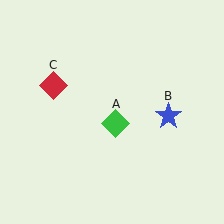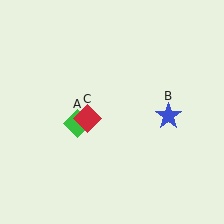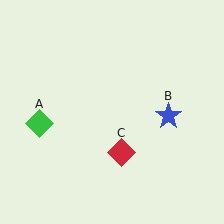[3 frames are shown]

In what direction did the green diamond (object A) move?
The green diamond (object A) moved left.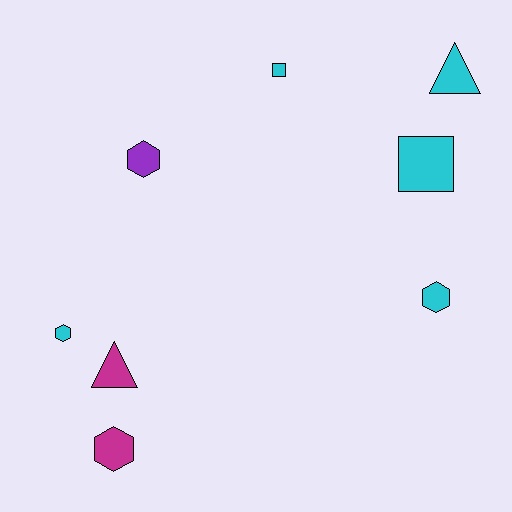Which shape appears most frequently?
Hexagon, with 4 objects.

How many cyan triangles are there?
There is 1 cyan triangle.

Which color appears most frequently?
Cyan, with 5 objects.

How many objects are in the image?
There are 8 objects.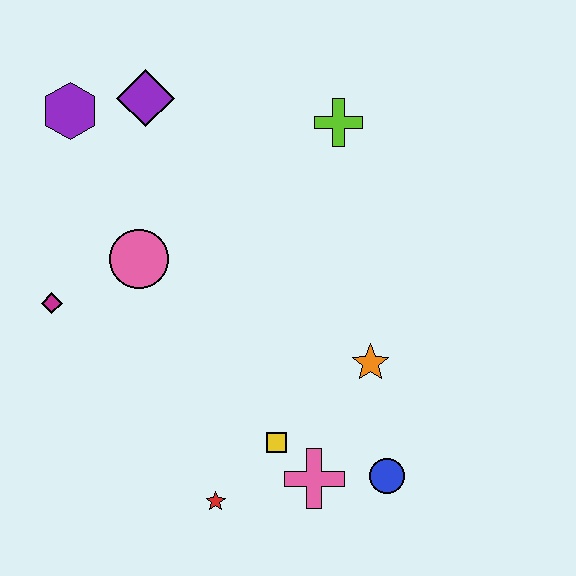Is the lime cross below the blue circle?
No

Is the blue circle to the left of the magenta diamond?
No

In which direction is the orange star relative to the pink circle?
The orange star is to the right of the pink circle.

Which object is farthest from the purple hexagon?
The blue circle is farthest from the purple hexagon.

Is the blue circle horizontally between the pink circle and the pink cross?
No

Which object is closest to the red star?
The yellow square is closest to the red star.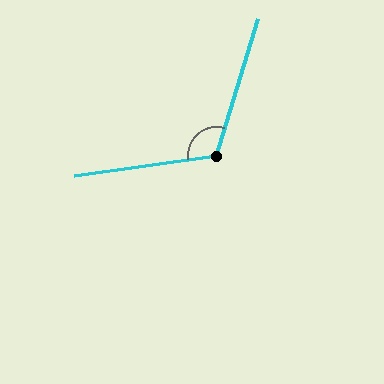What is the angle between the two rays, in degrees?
Approximately 115 degrees.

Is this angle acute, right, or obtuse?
It is obtuse.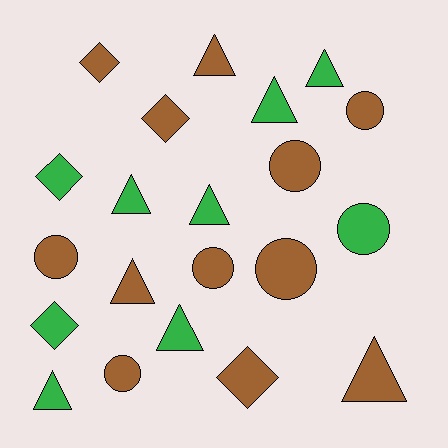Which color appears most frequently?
Brown, with 12 objects.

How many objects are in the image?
There are 21 objects.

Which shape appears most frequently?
Triangle, with 9 objects.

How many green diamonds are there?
There are 2 green diamonds.